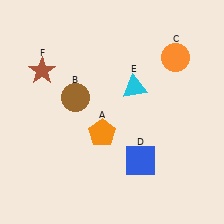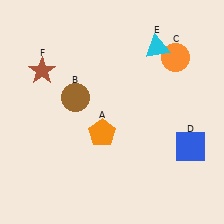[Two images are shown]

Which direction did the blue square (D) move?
The blue square (D) moved right.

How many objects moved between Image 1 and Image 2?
2 objects moved between the two images.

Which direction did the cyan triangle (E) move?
The cyan triangle (E) moved up.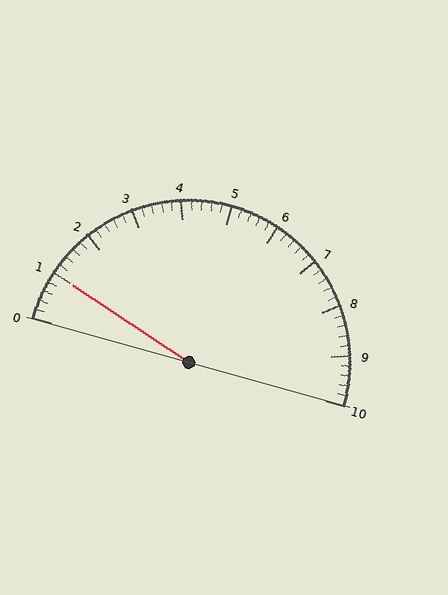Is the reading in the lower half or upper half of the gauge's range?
The reading is in the lower half of the range (0 to 10).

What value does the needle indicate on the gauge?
The needle indicates approximately 1.0.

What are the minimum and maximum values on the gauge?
The gauge ranges from 0 to 10.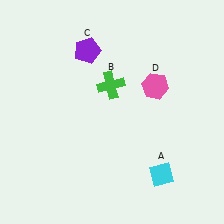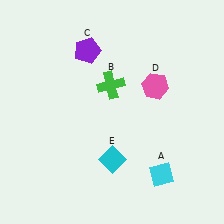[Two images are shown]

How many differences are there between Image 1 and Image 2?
There is 1 difference between the two images.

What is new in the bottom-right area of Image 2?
A cyan diamond (E) was added in the bottom-right area of Image 2.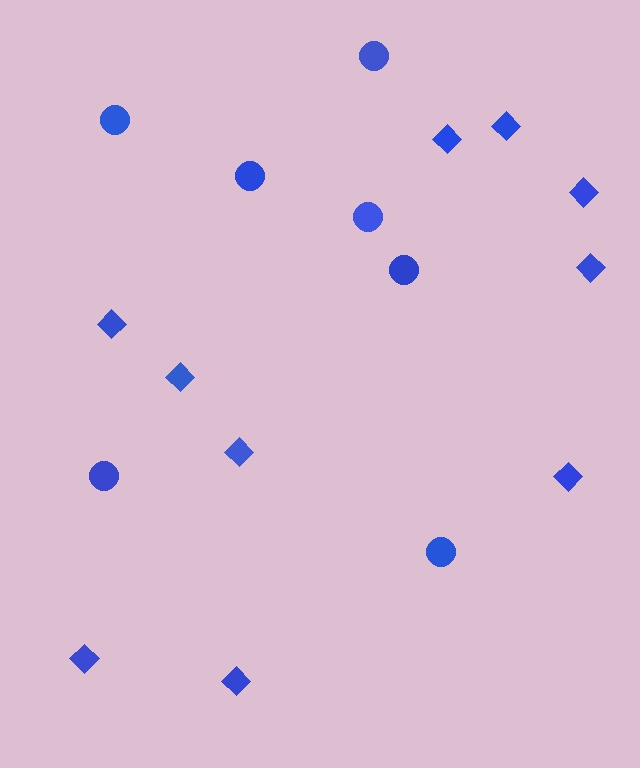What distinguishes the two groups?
There are 2 groups: one group of diamonds (10) and one group of circles (7).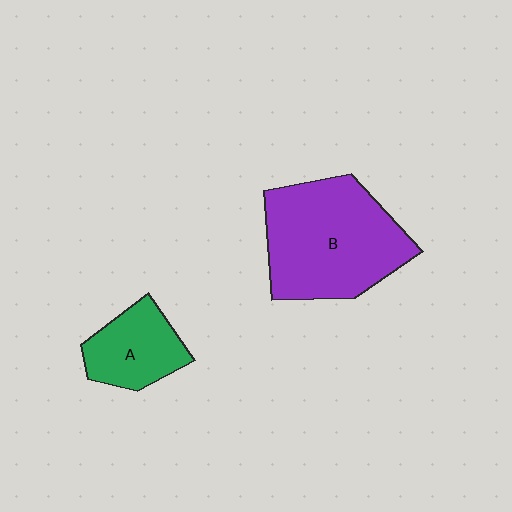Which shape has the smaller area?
Shape A (green).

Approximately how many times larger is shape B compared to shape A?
Approximately 2.2 times.